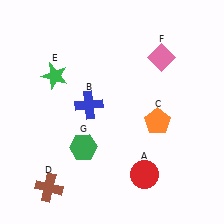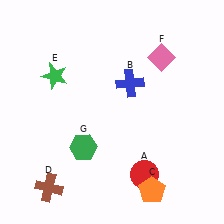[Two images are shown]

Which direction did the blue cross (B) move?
The blue cross (B) moved right.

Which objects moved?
The objects that moved are: the blue cross (B), the orange pentagon (C).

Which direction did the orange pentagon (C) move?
The orange pentagon (C) moved down.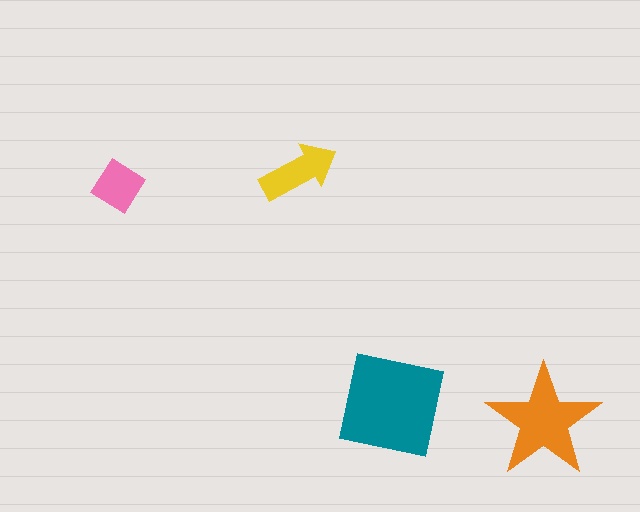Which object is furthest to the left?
The pink diamond is leftmost.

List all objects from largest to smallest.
The teal square, the orange star, the yellow arrow, the pink diamond.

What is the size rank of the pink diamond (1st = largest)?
4th.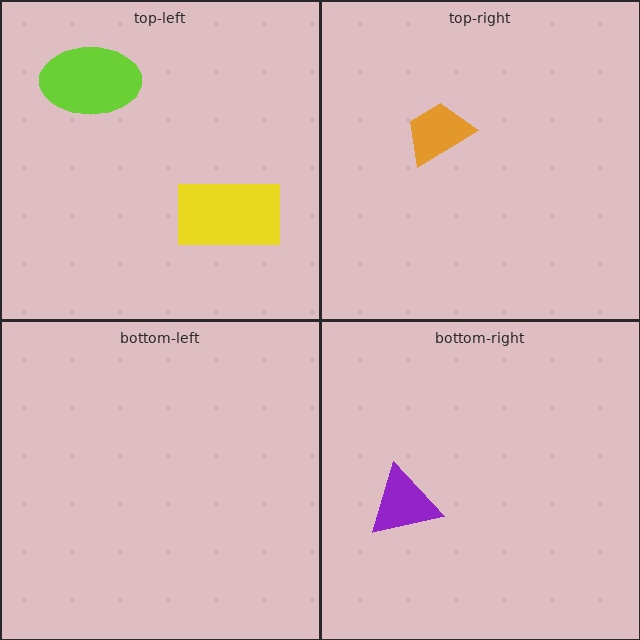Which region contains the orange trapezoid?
The top-right region.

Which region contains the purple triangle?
The bottom-right region.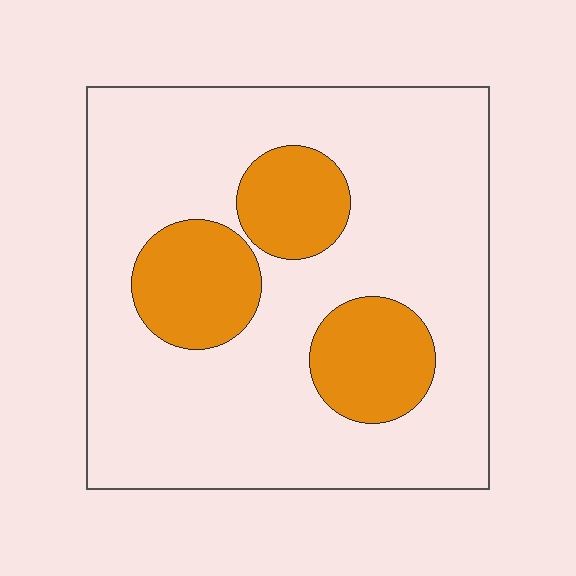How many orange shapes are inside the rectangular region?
3.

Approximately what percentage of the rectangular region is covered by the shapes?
Approximately 20%.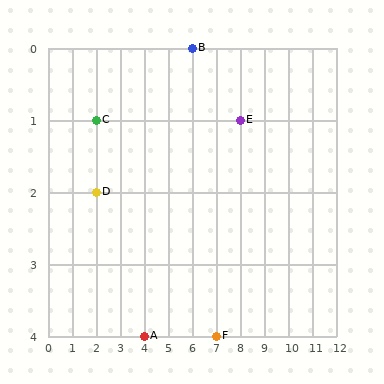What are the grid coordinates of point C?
Point C is at grid coordinates (2, 1).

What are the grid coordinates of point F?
Point F is at grid coordinates (7, 4).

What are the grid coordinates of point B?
Point B is at grid coordinates (6, 0).